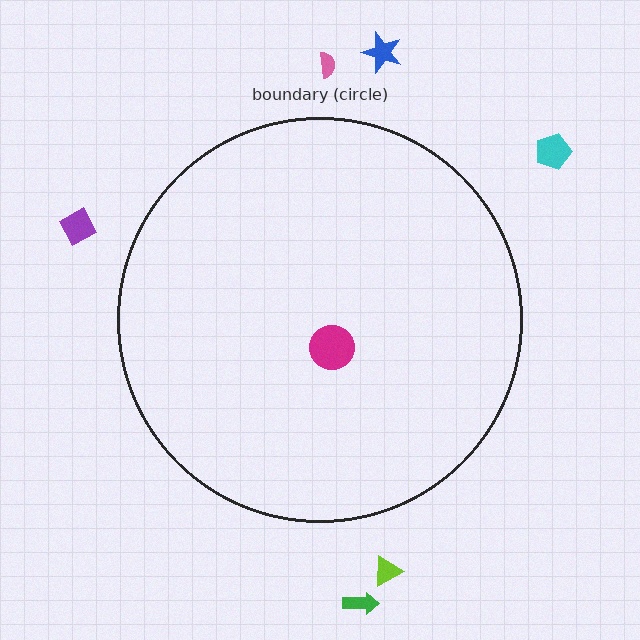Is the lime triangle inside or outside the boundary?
Outside.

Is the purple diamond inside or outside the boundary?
Outside.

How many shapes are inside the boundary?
1 inside, 6 outside.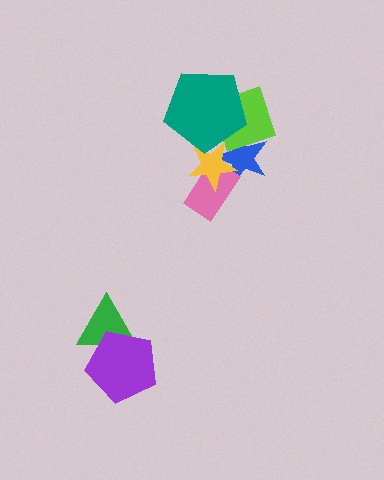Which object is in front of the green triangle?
The purple pentagon is in front of the green triangle.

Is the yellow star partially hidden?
Yes, it is partially covered by another shape.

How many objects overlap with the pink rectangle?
2 objects overlap with the pink rectangle.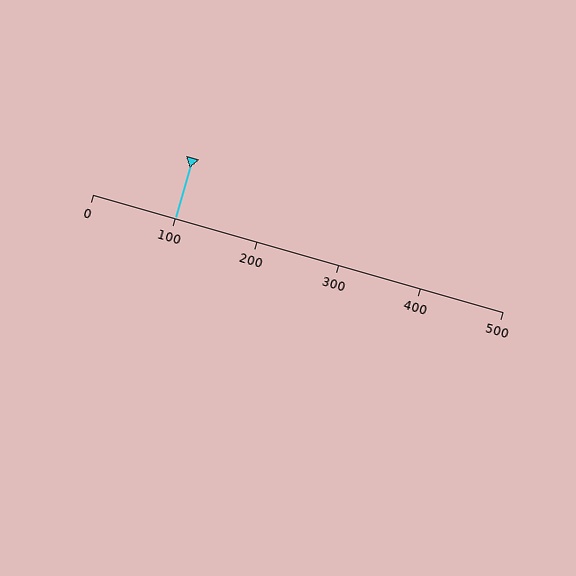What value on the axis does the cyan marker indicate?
The marker indicates approximately 100.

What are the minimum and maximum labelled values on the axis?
The axis runs from 0 to 500.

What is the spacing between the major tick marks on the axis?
The major ticks are spaced 100 apart.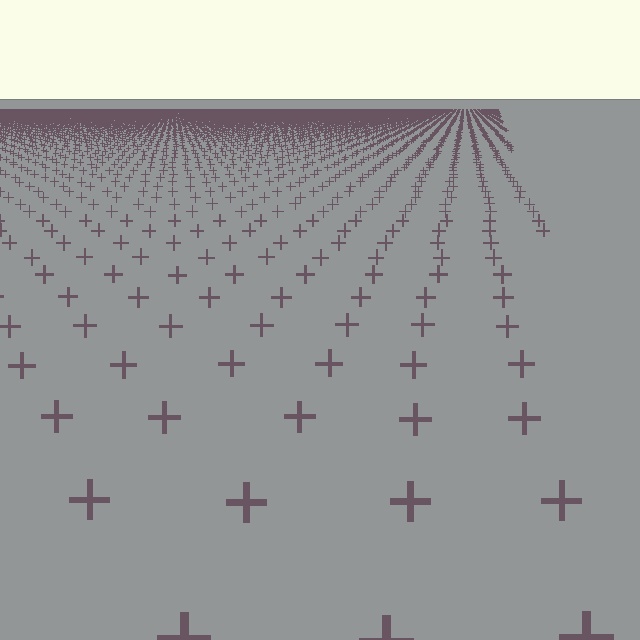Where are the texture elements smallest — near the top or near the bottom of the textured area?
Near the top.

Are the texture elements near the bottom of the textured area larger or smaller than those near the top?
Larger. Near the bottom, elements are closer to the viewer and appear at a bigger on-screen size.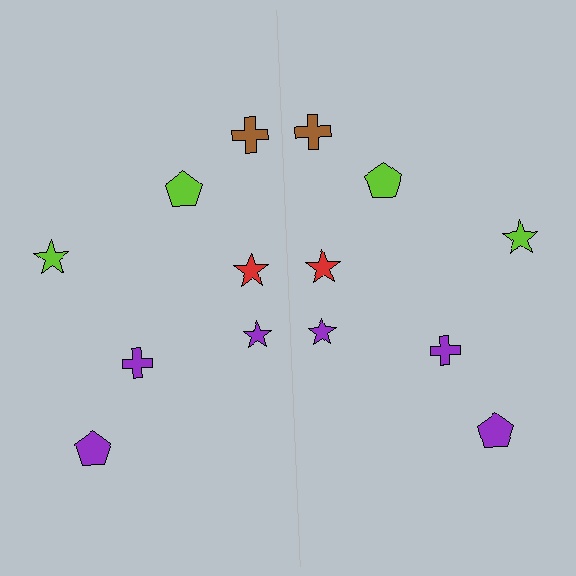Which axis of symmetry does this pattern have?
The pattern has a vertical axis of symmetry running through the center of the image.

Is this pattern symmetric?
Yes, this pattern has bilateral (reflection) symmetry.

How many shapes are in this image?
There are 14 shapes in this image.